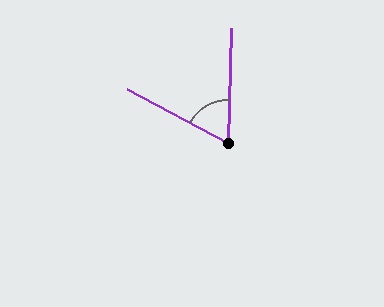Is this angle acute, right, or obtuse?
It is acute.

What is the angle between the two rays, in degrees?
Approximately 64 degrees.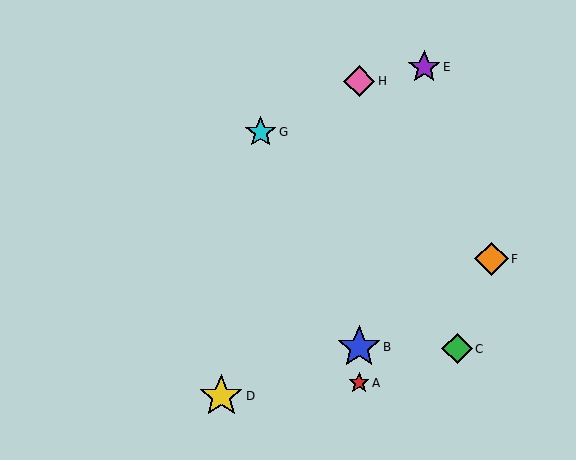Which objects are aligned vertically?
Objects A, B, H are aligned vertically.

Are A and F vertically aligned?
No, A is at x≈359 and F is at x≈492.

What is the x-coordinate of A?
Object A is at x≈359.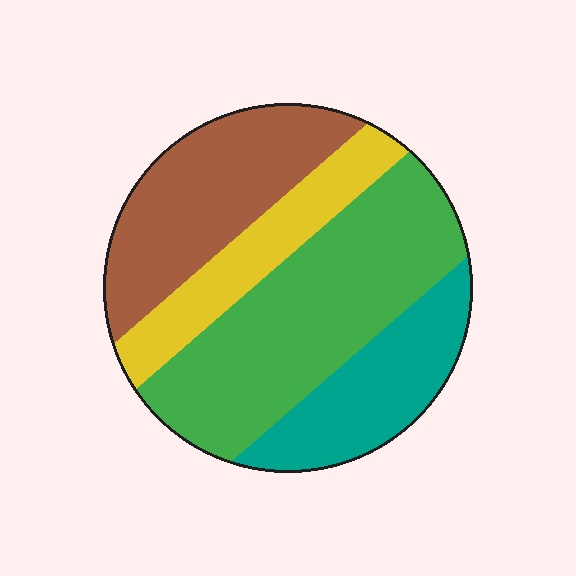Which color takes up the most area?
Green, at roughly 40%.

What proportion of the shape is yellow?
Yellow takes up about one sixth (1/6) of the shape.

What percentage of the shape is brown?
Brown covers 26% of the shape.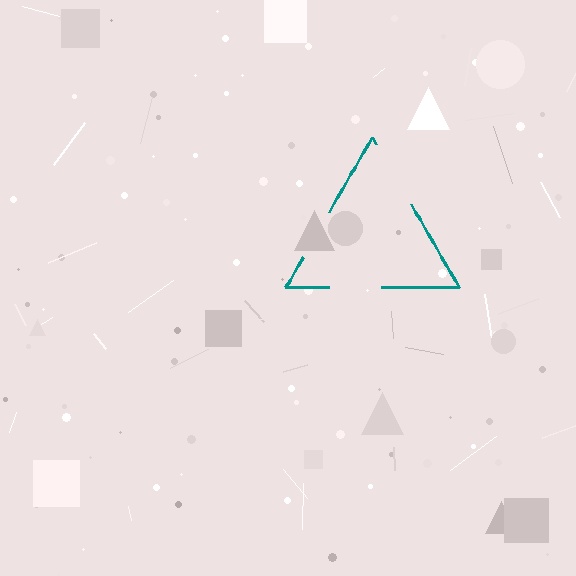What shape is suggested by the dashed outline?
The dashed outline suggests a triangle.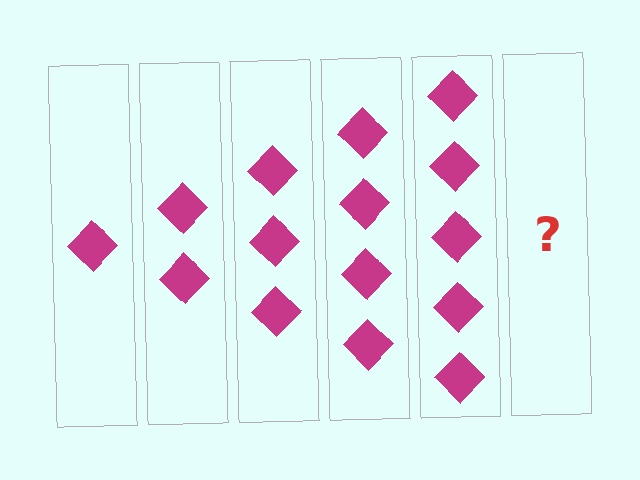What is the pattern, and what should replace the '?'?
The pattern is that each step adds one more diamond. The '?' should be 6 diamonds.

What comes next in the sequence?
The next element should be 6 diamonds.